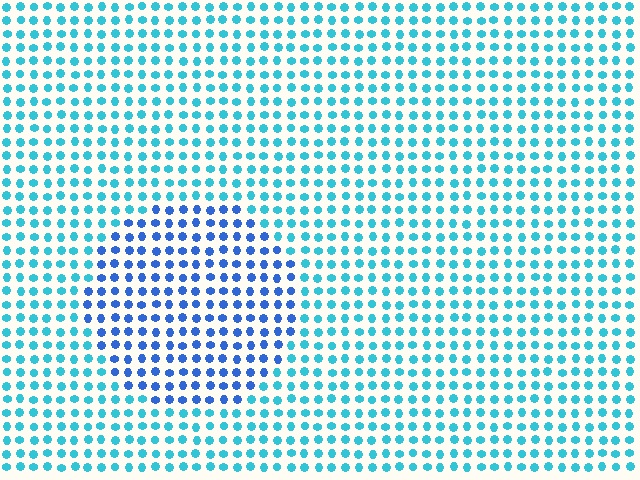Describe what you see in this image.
The image is filled with small cyan elements in a uniform arrangement. A circle-shaped region is visible where the elements are tinted to a slightly different hue, forming a subtle color boundary.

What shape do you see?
I see a circle.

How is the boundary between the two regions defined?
The boundary is defined purely by a slight shift in hue (about 35 degrees). Spacing, size, and orientation are identical on both sides.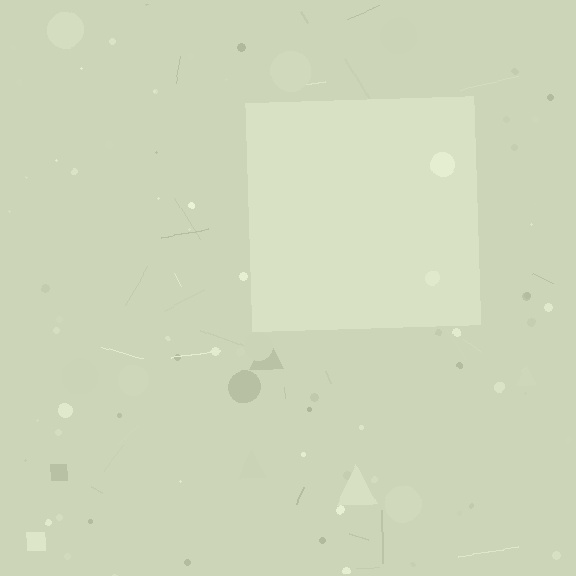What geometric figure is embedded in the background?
A square is embedded in the background.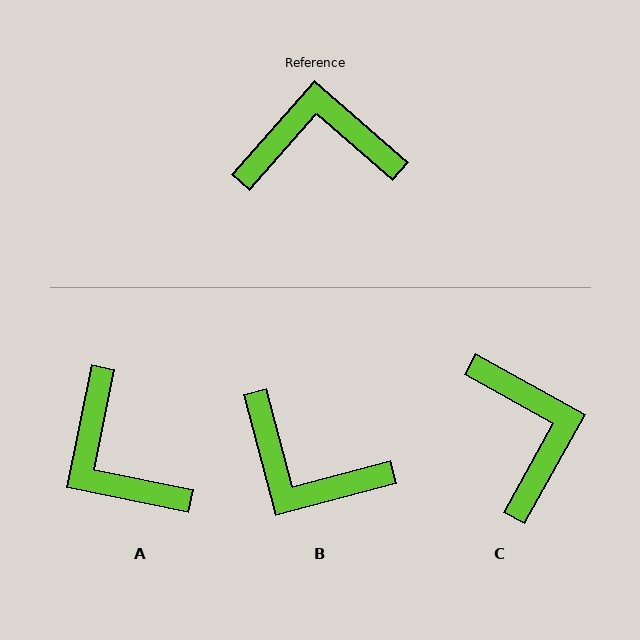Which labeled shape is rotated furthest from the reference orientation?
B, about 146 degrees away.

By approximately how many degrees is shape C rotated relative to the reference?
Approximately 78 degrees clockwise.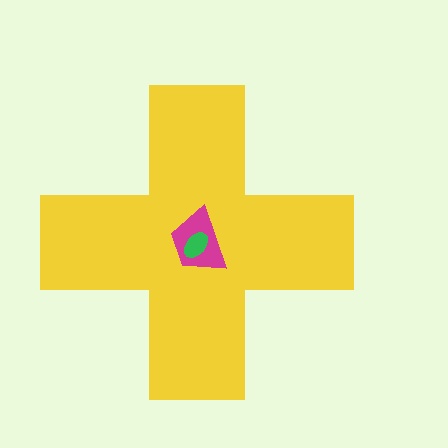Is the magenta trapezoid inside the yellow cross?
Yes.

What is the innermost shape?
The green ellipse.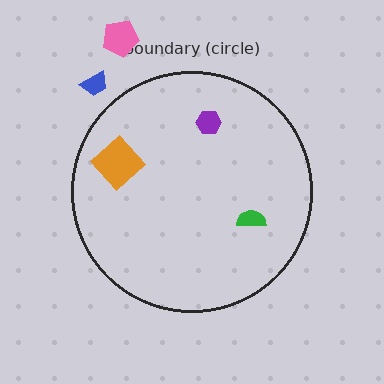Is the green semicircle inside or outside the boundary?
Inside.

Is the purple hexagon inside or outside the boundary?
Inside.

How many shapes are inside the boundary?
3 inside, 2 outside.